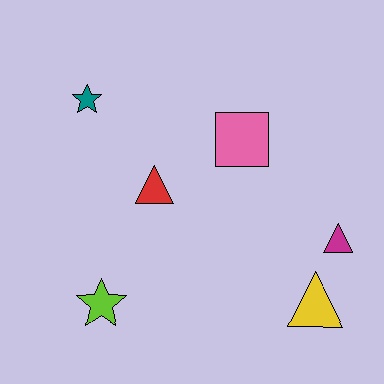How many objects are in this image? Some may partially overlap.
There are 6 objects.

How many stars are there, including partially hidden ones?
There are 2 stars.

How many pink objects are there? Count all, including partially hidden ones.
There is 1 pink object.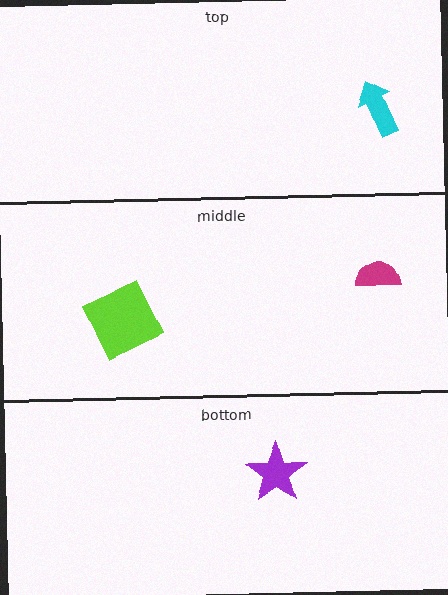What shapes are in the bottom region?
The purple star.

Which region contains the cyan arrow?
The top region.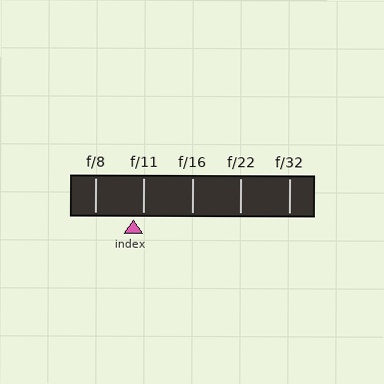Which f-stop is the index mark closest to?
The index mark is closest to f/11.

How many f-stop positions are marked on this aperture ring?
There are 5 f-stop positions marked.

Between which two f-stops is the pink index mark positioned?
The index mark is between f/8 and f/11.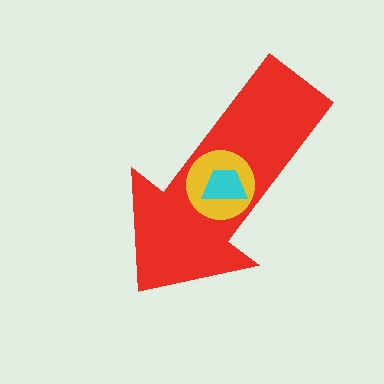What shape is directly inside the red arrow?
The yellow circle.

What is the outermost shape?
The red arrow.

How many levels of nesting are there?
3.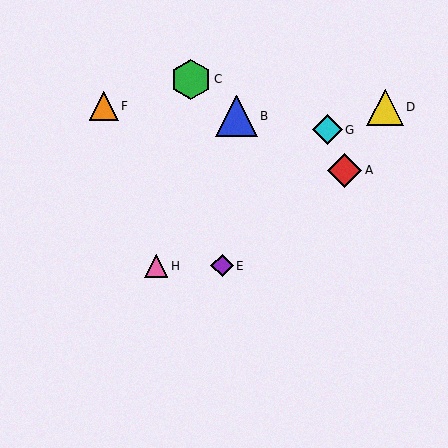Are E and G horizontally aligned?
No, E is at y≈266 and G is at y≈130.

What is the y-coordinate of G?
Object G is at y≈130.